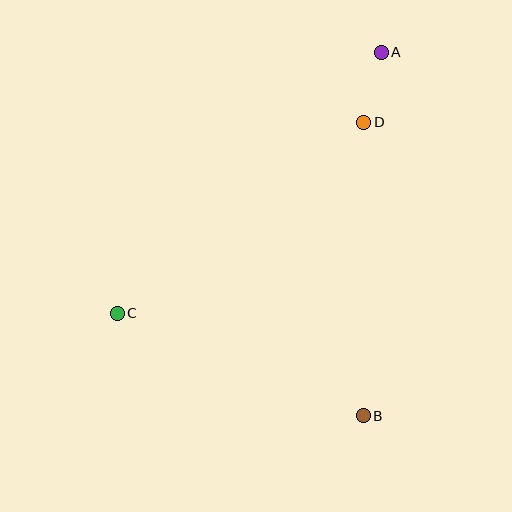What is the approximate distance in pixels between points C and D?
The distance between C and D is approximately 312 pixels.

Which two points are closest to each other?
Points A and D are closest to each other.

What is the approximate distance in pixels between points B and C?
The distance between B and C is approximately 267 pixels.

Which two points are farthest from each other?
Points A and C are farthest from each other.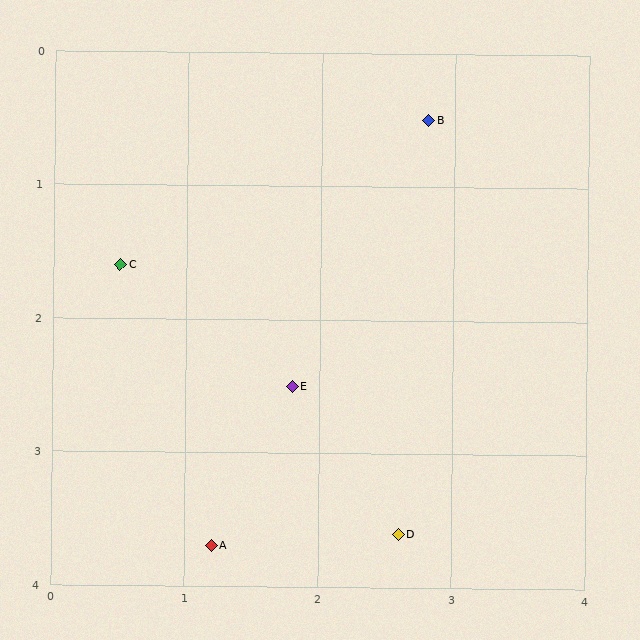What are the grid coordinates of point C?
Point C is at approximately (0.5, 1.6).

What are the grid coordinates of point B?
Point B is at approximately (2.8, 0.5).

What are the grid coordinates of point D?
Point D is at approximately (2.6, 3.6).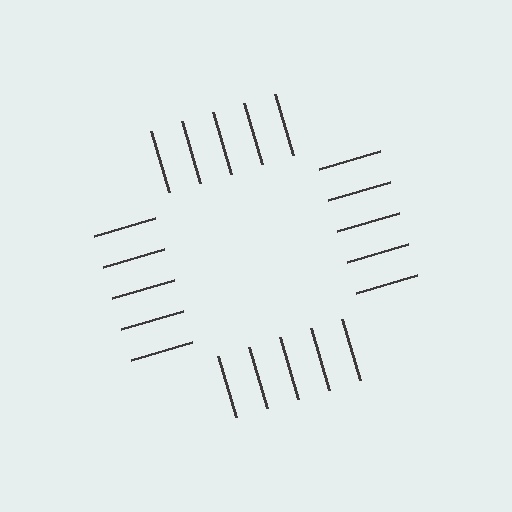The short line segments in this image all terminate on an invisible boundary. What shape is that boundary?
An illusory square — the line segments terminate on its edges but no continuous stroke is drawn.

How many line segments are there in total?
20 — 5 along each of the 4 edges.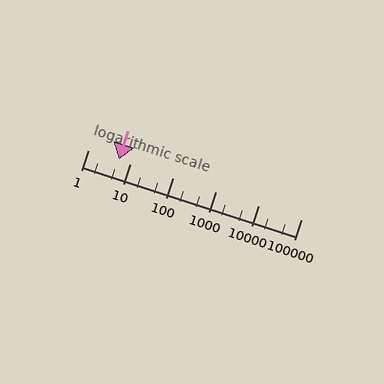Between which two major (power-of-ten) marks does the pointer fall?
The pointer is between 1 and 10.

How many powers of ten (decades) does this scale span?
The scale spans 5 decades, from 1 to 100000.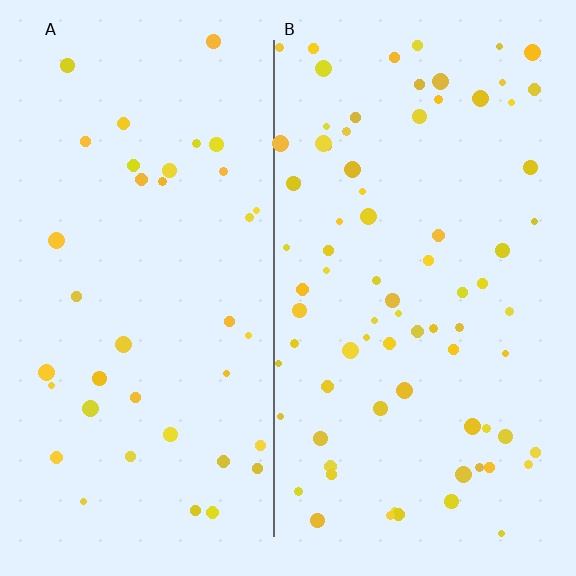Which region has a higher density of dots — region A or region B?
B (the right).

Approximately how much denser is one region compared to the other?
Approximately 2.0× — region B over region A.